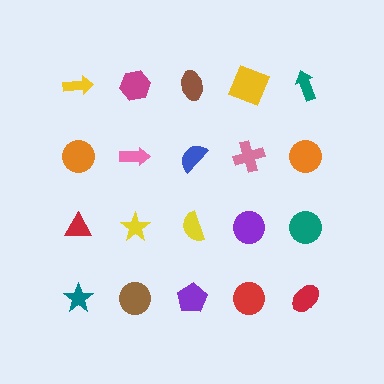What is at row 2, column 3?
A blue semicircle.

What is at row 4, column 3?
A purple pentagon.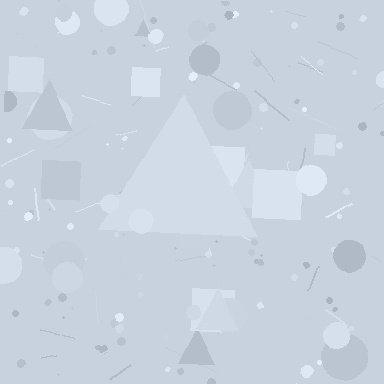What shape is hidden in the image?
A triangle is hidden in the image.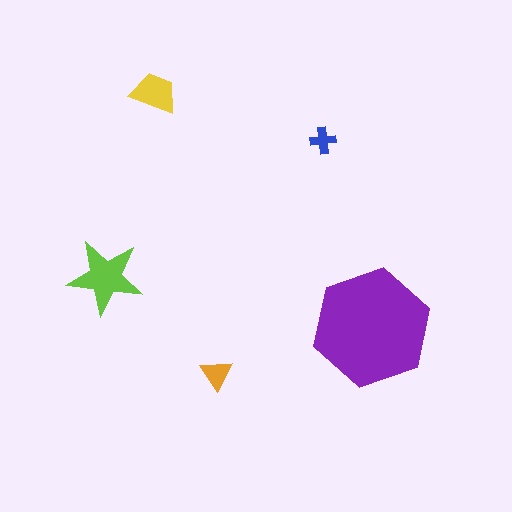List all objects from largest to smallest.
The purple hexagon, the lime star, the yellow trapezoid, the orange triangle, the blue cross.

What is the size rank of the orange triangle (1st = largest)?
4th.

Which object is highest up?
The yellow trapezoid is topmost.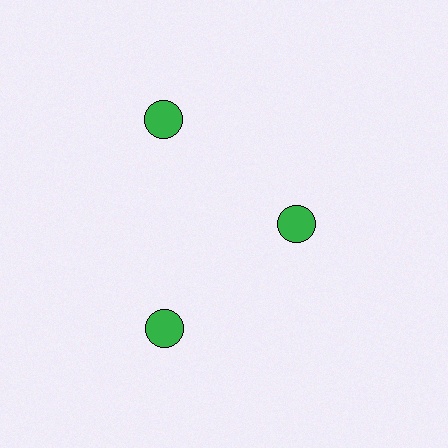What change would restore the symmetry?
The symmetry would be restored by moving it outward, back onto the ring so that all 3 circles sit at equal angles and equal distance from the center.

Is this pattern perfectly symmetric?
No. The 3 green circles are arranged in a ring, but one element near the 3 o'clock position is pulled inward toward the center, breaking the 3-fold rotational symmetry.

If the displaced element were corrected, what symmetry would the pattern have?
It would have 3-fold rotational symmetry — the pattern would map onto itself every 120 degrees.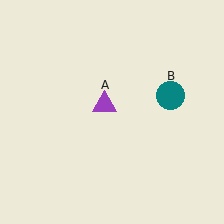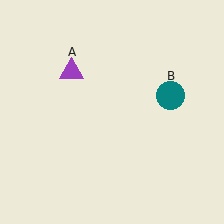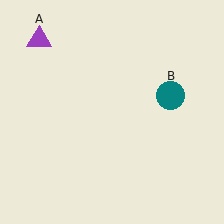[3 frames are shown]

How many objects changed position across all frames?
1 object changed position: purple triangle (object A).